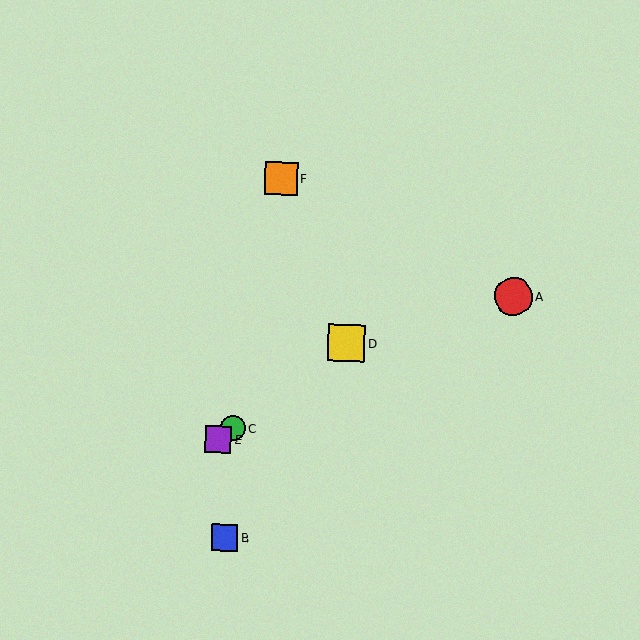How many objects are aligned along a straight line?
3 objects (C, D, E) are aligned along a straight line.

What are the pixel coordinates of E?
Object E is at (218, 439).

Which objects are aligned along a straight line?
Objects C, D, E are aligned along a straight line.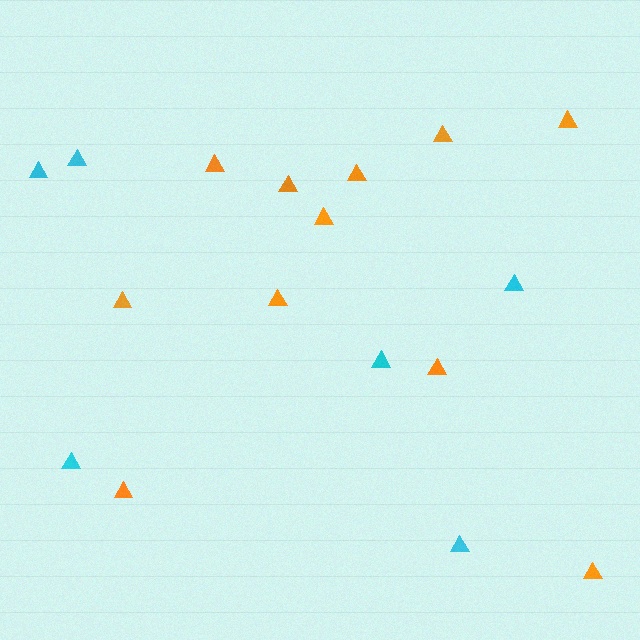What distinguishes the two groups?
There are 2 groups: one group of cyan triangles (6) and one group of orange triangles (11).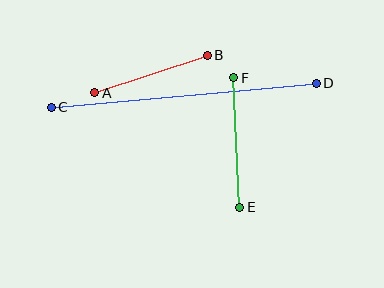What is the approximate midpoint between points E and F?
The midpoint is at approximately (237, 142) pixels.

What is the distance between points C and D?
The distance is approximately 266 pixels.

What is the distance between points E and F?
The distance is approximately 129 pixels.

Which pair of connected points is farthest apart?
Points C and D are farthest apart.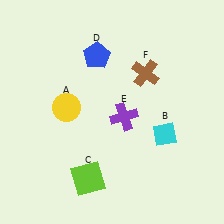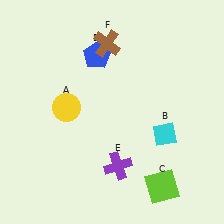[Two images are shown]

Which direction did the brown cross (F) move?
The brown cross (F) moved left.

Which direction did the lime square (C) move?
The lime square (C) moved right.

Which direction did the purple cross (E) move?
The purple cross (E) moved down.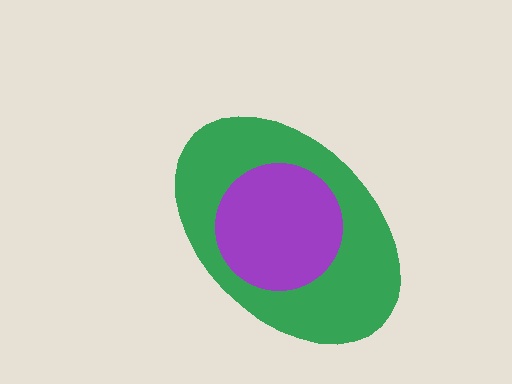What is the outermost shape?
The green ellipse.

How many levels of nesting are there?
2.